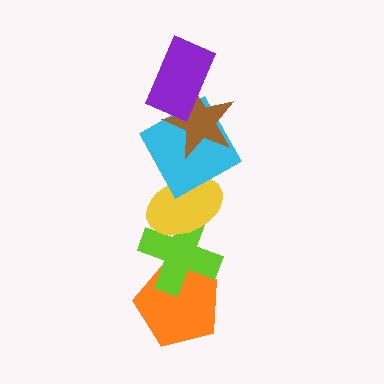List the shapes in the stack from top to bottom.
From top to bottom: the purple rectangle, the brown star, the cyan square, the yellow ellipse, the lime cross, the orange pentagon.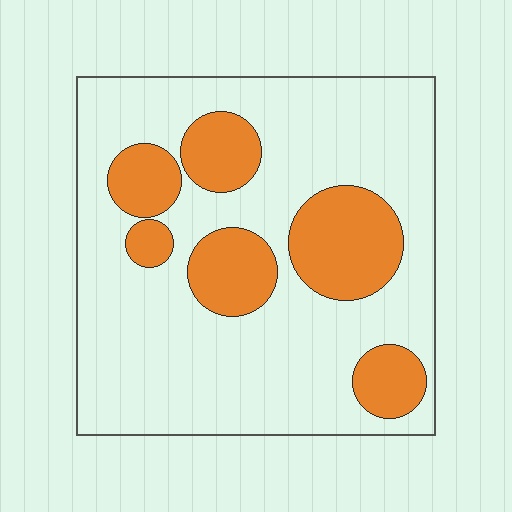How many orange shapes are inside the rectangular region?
6.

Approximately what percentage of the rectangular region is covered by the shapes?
Approximately 25%.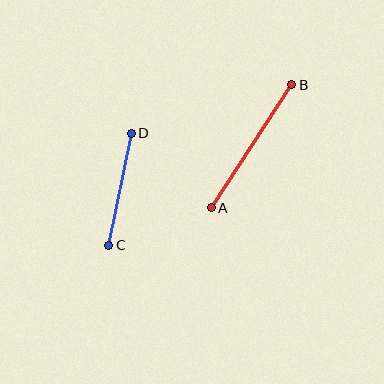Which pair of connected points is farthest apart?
Points A and B are farthest apart.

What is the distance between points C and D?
The distance is approximately 114 pixels.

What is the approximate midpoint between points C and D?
The midpoint is at approximately (120, 189) pixels.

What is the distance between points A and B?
The distance is approximately 147 pixels.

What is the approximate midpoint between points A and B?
The midpoint is at approximately (251, 146) pixels.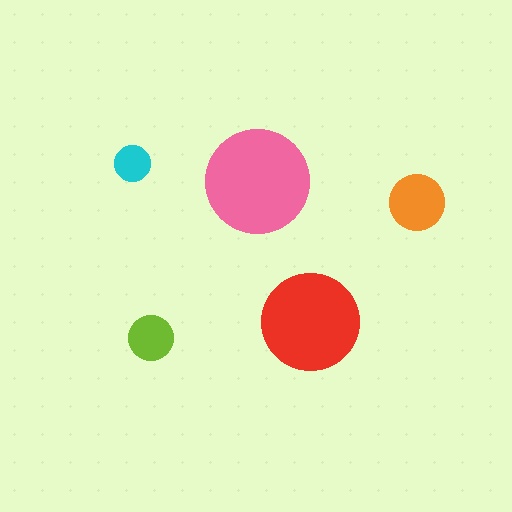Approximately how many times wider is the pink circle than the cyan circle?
About 3 times wider.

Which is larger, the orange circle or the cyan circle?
The orange one.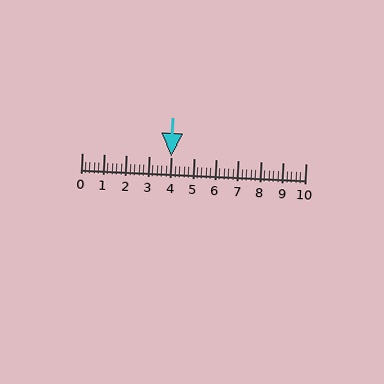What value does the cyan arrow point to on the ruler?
The cyan arrow points to approximately 4.0.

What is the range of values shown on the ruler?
The ruler shows values from 0 to 10.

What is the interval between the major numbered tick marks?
The major tick marks are spaced 1 units apart.